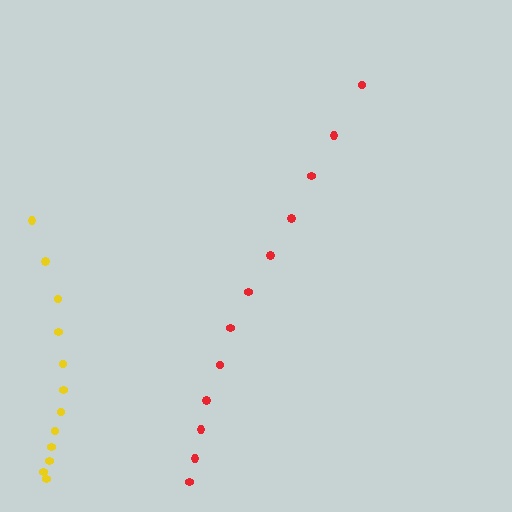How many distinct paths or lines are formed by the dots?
There are 2 distinct paths.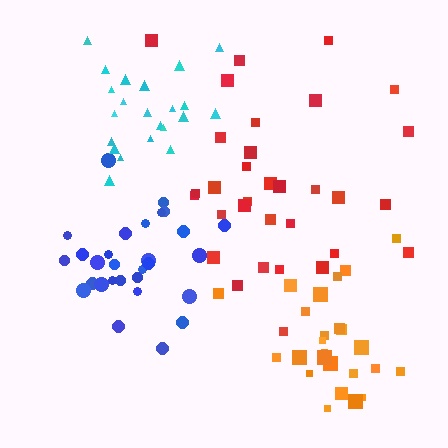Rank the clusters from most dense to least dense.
cyan, blue, orange, red.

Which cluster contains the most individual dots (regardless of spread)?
Red (32).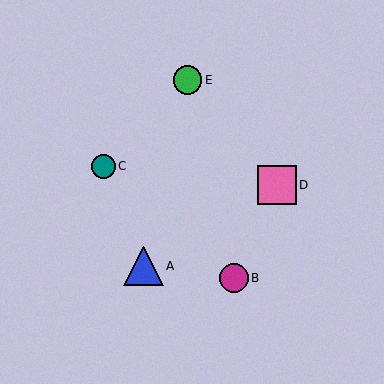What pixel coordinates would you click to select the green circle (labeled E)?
Click at (187, 80) to select the green circle E.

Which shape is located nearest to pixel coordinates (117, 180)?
The teal circle (labeled C) at (103, 166) is nearest to that location.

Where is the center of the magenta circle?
The center of the magenta circle is at (234, 278).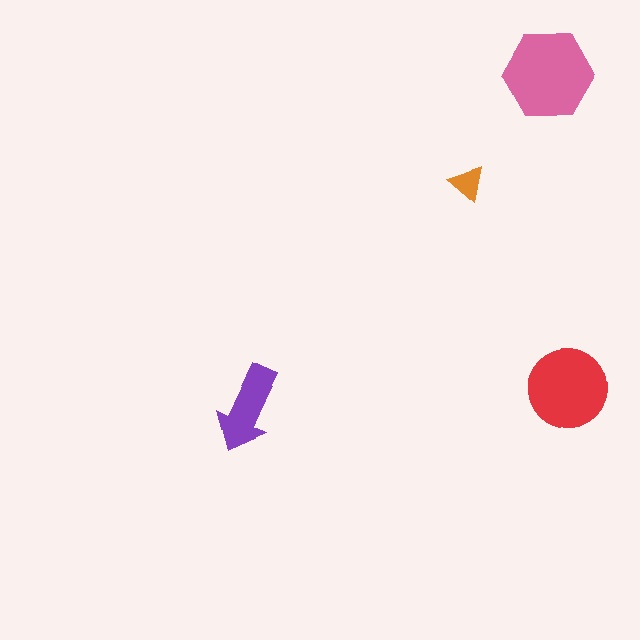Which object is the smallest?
The orange triangle.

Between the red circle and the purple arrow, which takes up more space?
The red circle.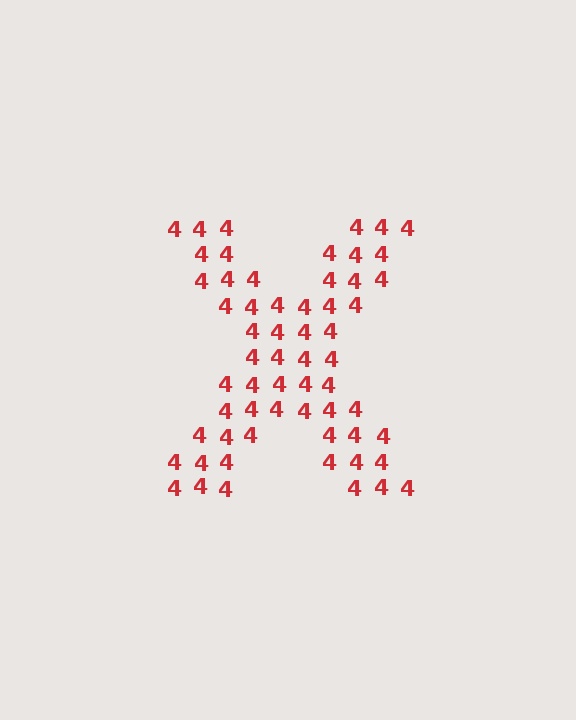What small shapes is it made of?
It is made of small digit 4's.